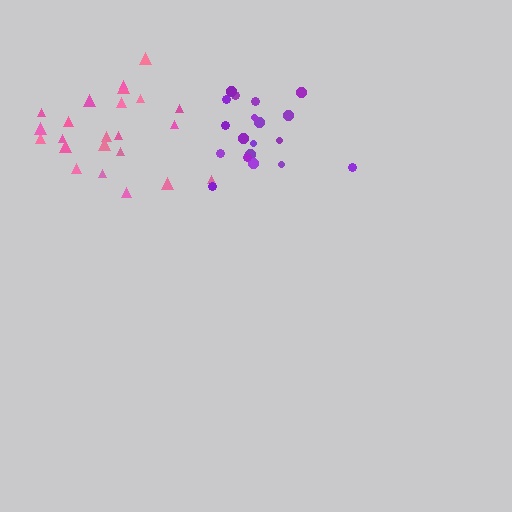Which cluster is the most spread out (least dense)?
Pink.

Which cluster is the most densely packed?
Purple.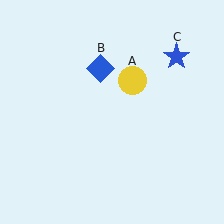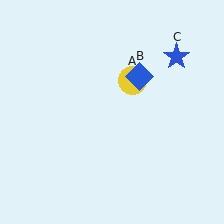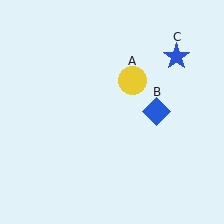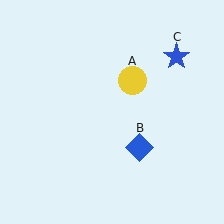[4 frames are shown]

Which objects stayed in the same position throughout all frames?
Yellow circle (object A) and blue star (object C) remained stationary.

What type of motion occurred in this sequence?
The blue diamond (object B) rotated clockwise around the center of the scene.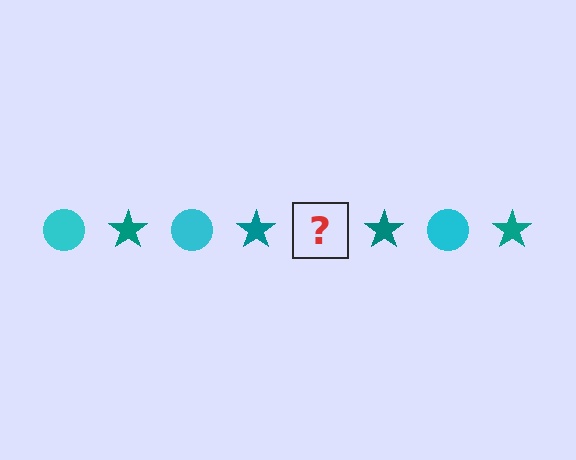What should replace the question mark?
The question mark should be replaced with a cyan circle.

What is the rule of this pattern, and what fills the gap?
The rule is that the pattern alternates between cyan circle and teal star. The gap should be filled with a cyan circle.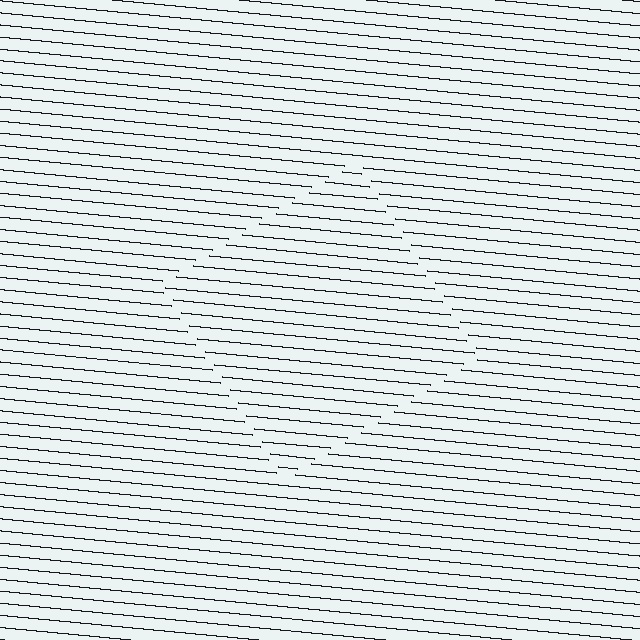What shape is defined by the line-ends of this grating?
An illusory square. The interior of the shape contains the same grating, shifted by half a period — the contour is defined by the phase discontinuity where line-ends from the inner and outer gratings abut.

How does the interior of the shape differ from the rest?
The interior of the shape contains the same grating, shifted by half a period — the contour is defined by the phase discontinuity where line-ends from the inner and outer gratings abut.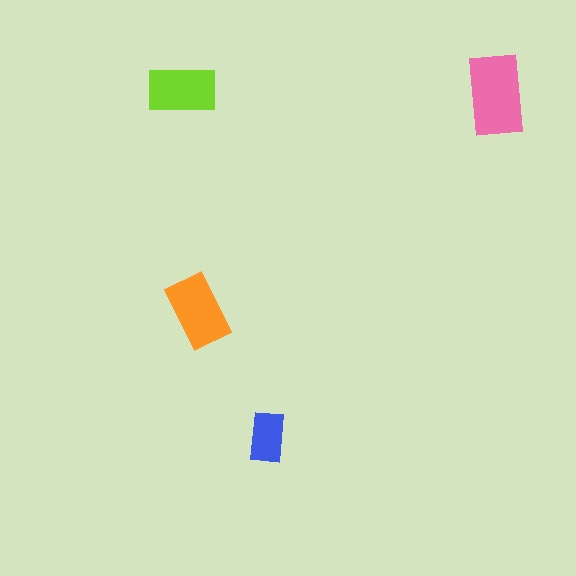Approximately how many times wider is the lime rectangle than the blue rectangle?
About 1.5 times wider.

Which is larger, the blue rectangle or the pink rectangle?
The pink one.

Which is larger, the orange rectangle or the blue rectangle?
The orange one.